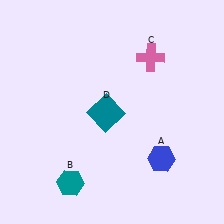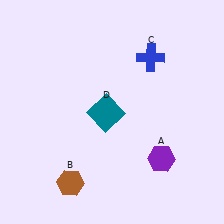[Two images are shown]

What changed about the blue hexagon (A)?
In Image 1, A is blue. In Image 2, it changed to purple.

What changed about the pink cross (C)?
In Image 1, C is pink. In Image 2, it changed to blue.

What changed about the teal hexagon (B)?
In Image 1, B is teal. In Image 2, it changed to brown.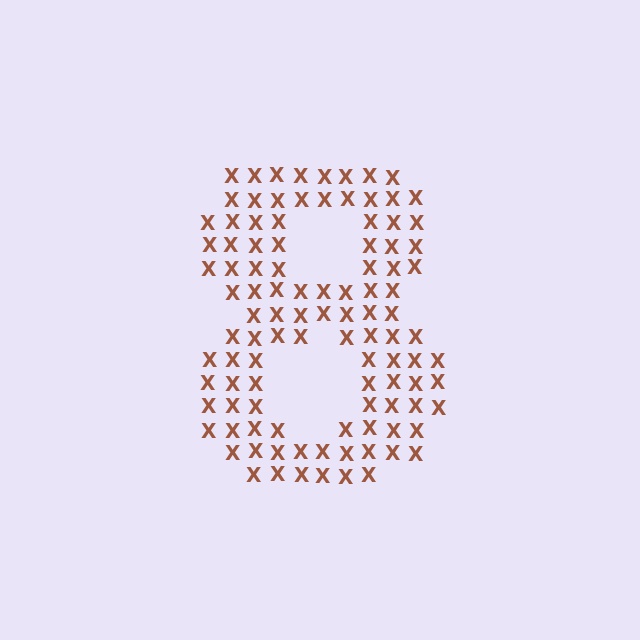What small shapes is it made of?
It is made of small letter X's.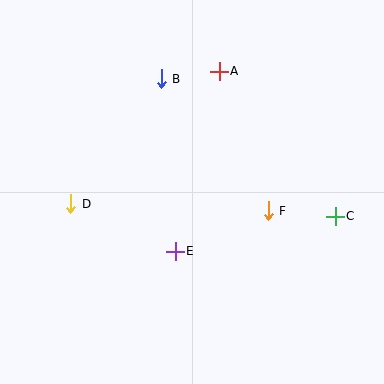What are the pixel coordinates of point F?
Point F is at (268, 211).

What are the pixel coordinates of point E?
Point E is at (175, 251).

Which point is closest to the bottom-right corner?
Point C is closest to the bottom-right corner.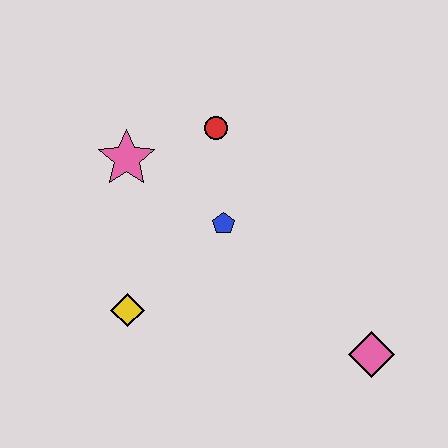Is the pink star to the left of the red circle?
Yes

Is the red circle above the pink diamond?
Yes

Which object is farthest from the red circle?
The pink diamond is farthest from the red circle.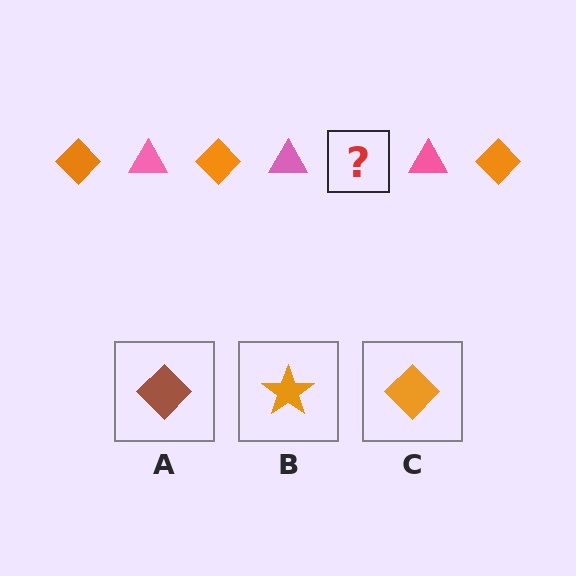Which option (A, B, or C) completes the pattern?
C.